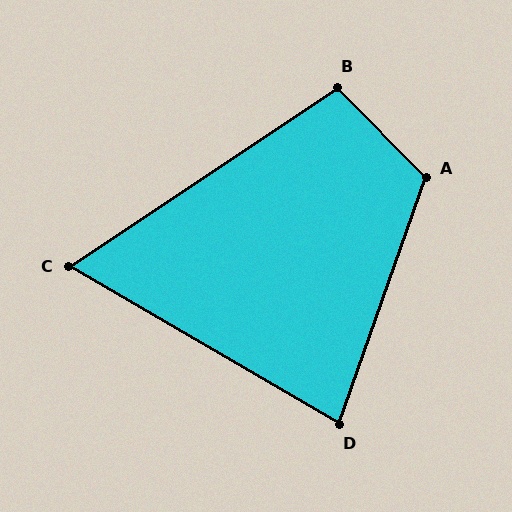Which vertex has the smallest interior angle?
C, at approximately 64 degrees.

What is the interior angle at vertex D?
Approximately 79 degrees (acute).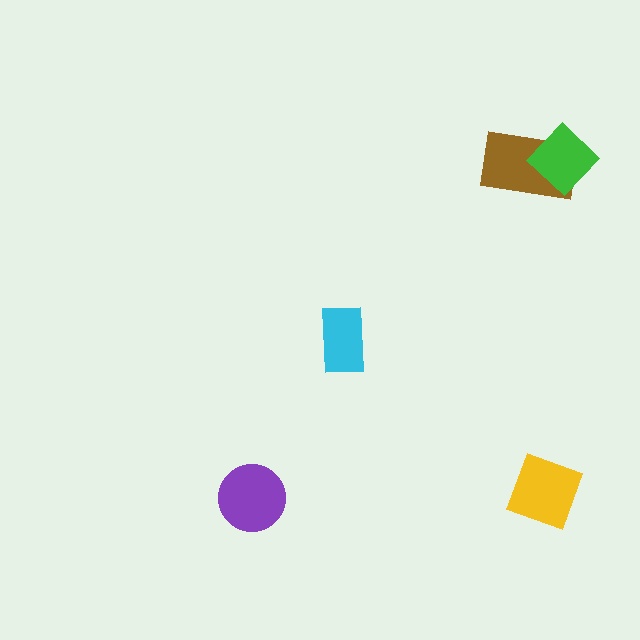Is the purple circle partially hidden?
No, no other shape covers it.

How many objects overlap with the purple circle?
0 objects overlap with the purple circle.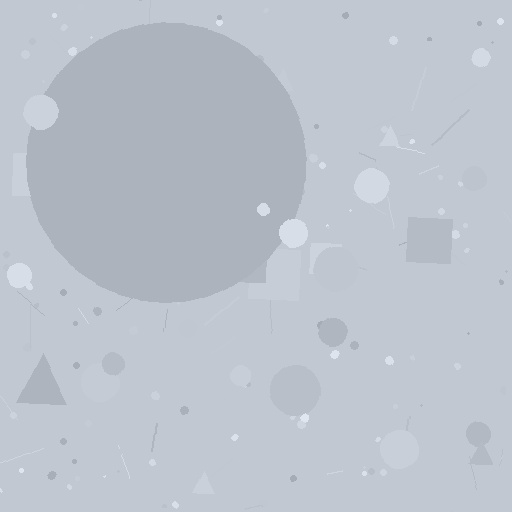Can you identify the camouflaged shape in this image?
The camouflaged shape is a circle.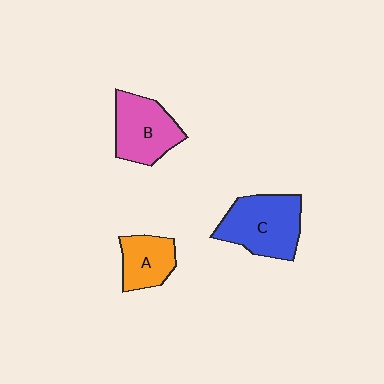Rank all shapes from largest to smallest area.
From largest to smallest: C (blue), B (pink), A (orange).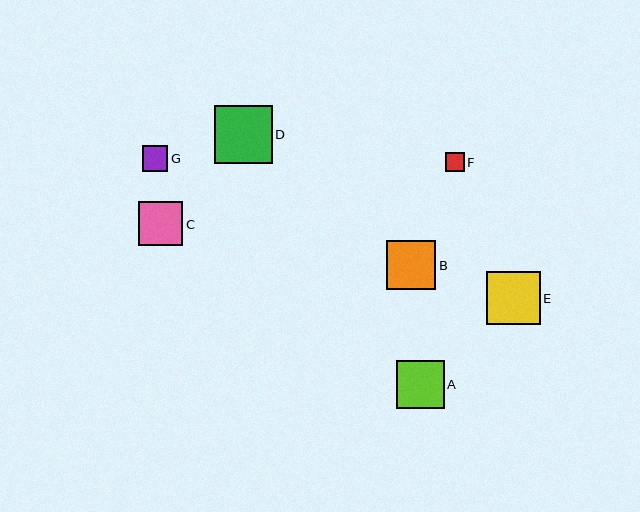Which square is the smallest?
Square F is the smallest with a size of approximately 18 pixels.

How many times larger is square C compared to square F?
Square C is approximately 2.4 times the size of square F.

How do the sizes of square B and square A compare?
Square B and square A are approximately the same size.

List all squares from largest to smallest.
From largest to smallest: D, E, B, A, C, G, F.